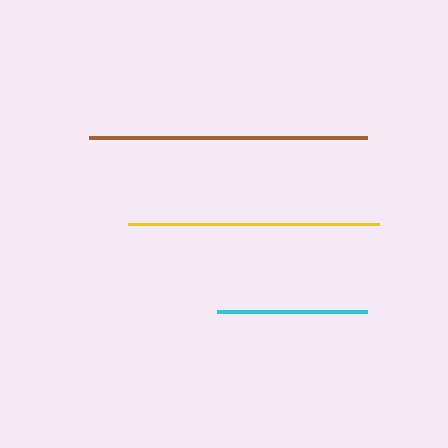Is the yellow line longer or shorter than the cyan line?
The yellow line is longer than the cyan line.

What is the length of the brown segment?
The brown segment is approximately 278 pixels long.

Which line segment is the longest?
The brown line is the longest at approximately 278 pixels.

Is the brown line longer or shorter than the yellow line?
The brown line is longer than the yellow line.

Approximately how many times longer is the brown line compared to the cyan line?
The brown line is approximately 1.9 times the length of the cyan line.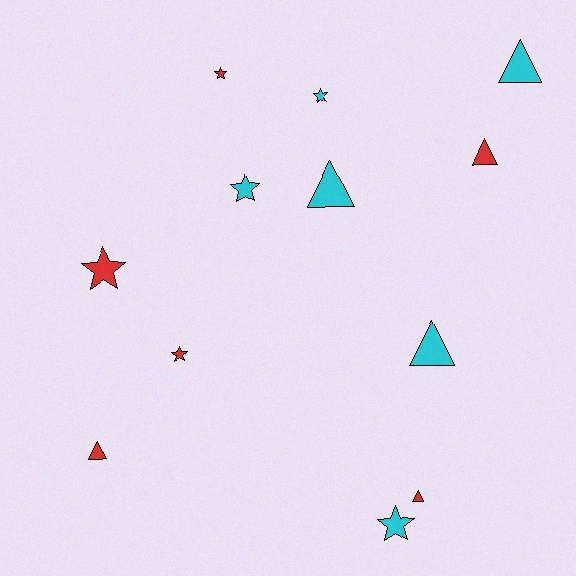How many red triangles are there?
There are 3 red triangles.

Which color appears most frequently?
Cyan, with 6 objects.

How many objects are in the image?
There are 12 objects.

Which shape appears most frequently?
Star, with 6 objects.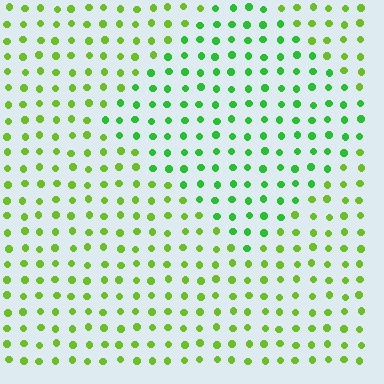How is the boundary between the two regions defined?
The boundary is defined purely by a slight shift in hue (about 30 degrees). Spacing, size, and orientation are identical on both sides.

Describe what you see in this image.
The image is filled with small lime elements in a uniform arrangement. A diamond-shaped region is visible where the elements are tinted to a slightly different hue, forming a subtle color boundary.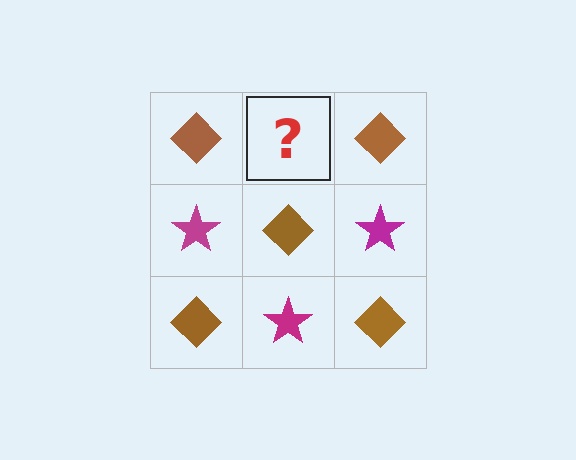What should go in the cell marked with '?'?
The missing cell should contain a magenta star.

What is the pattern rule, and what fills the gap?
The rule is that it alternates brown diamond and magenta star in a checkerboard pattern. The gap should be filled with a magenta star.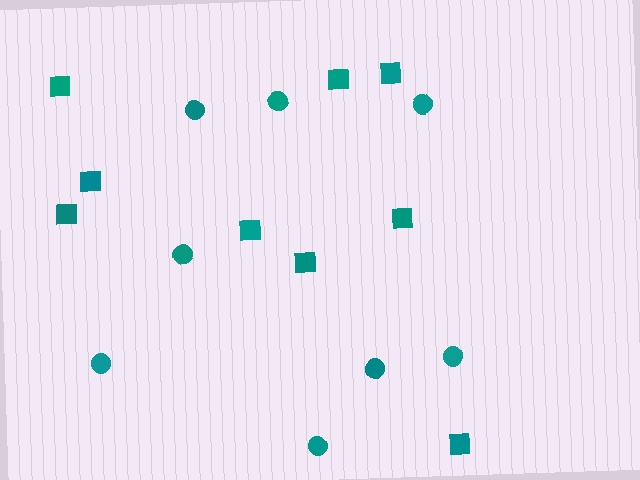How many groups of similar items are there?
There are 2 groups: one group of circles (8) and one group of squares (9).